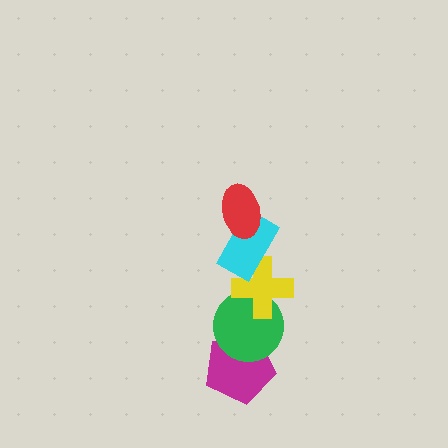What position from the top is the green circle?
The green circle is 4th from the top.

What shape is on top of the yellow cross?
The cyan rectangle is on top of the yellow cross.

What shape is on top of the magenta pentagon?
The green circle is on top of the magenta pentagon.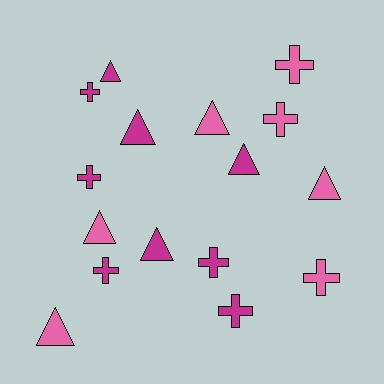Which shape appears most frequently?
Triangle, with 8 objects.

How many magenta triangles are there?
There are 4 magenta triangles.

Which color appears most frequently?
Magenta, with 9 objects.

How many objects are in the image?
There are 16 objects.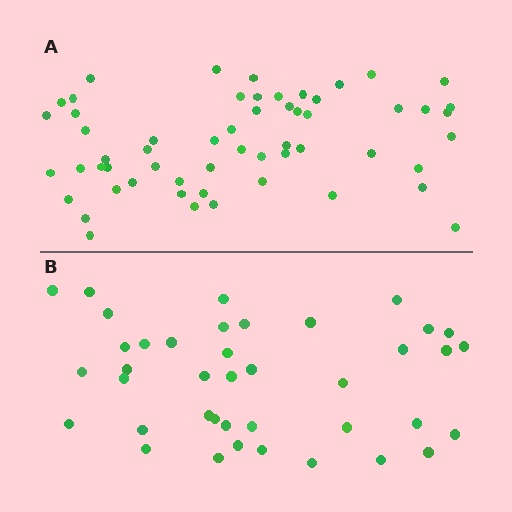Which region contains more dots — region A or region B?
Region A (the top region) has more dots.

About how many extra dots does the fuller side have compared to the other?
Region A has approximately 15 more dots than region B.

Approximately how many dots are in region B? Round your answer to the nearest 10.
About 40 dots.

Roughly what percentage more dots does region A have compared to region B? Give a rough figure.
About 40% more.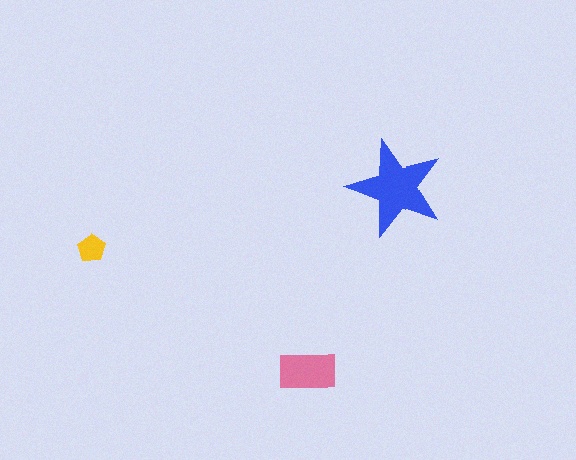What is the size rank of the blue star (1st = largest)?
1st.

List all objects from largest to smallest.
The blue star, the pink rectangle, the yellow pentagon.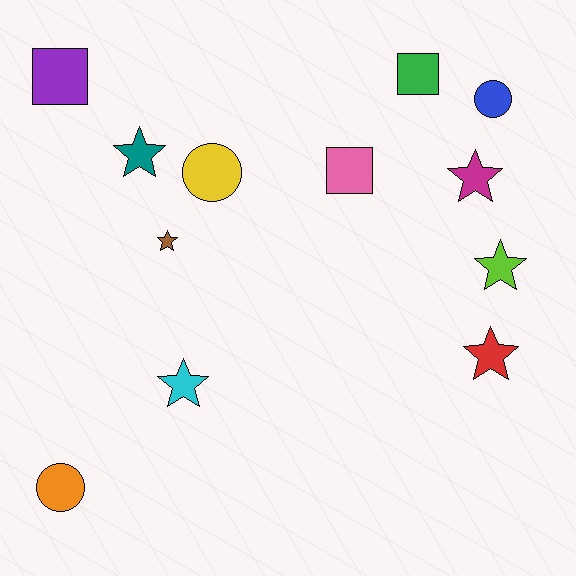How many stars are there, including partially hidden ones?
There are 6 stars.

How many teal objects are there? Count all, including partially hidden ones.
There is 1 teal object.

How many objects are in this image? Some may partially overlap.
There are 12 objects.